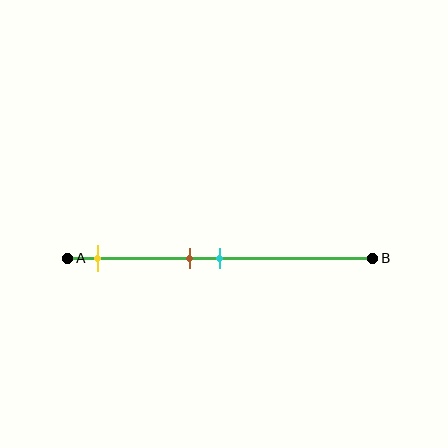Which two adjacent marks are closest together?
The brown and cyan marks are the closest adjacent pair.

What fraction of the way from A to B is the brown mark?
The brown mark is approximately 40% (0.4) of the way from A to B.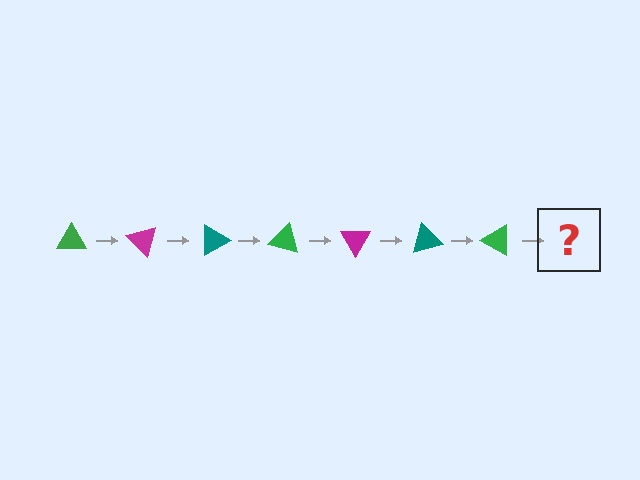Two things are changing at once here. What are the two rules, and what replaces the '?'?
The two rules are that it rotates 45 degrees each step and the color cycles through green, magenta, and teal. The '?' should be a magenta triangle, rotated 315 degrees from the start.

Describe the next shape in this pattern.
It should be a magenta triangle, rotated 315 degrees from the start.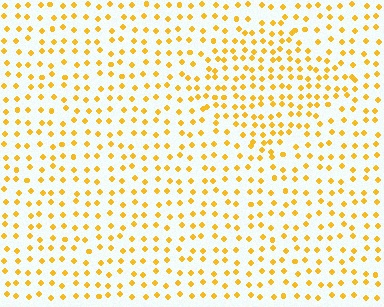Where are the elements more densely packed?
The elements are more densely packed inside the diamond boundary.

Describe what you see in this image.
The image contains small yellow elements arranged at two different densities. A diamond-shaped region is visible where the elements are more densely packed than the surrounding area.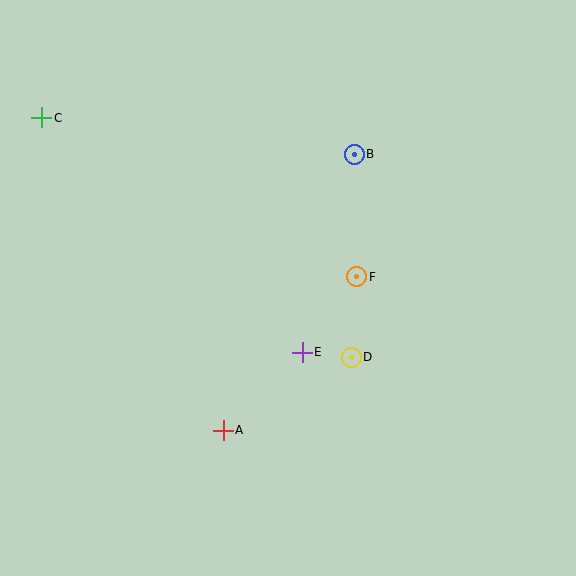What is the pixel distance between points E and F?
The distance between E and F is 93 pixels.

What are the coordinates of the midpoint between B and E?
The midpoint between B and E is at (328, 253).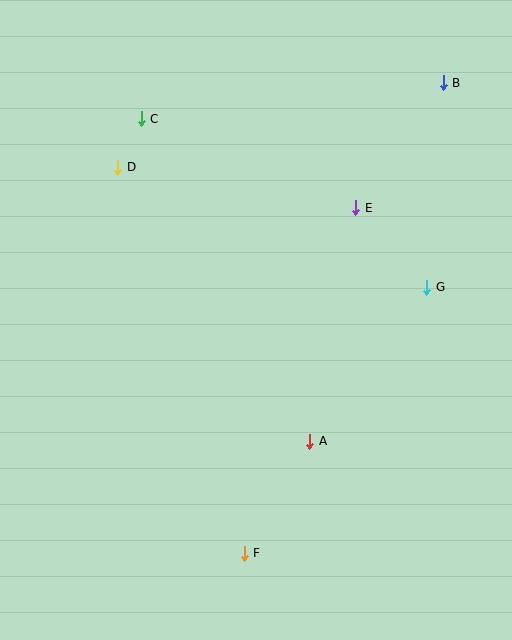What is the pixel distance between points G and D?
The distance between G and D is 331 pixels.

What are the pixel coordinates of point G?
Point G is at (427, 287).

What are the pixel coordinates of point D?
Point D is at (118, 167).